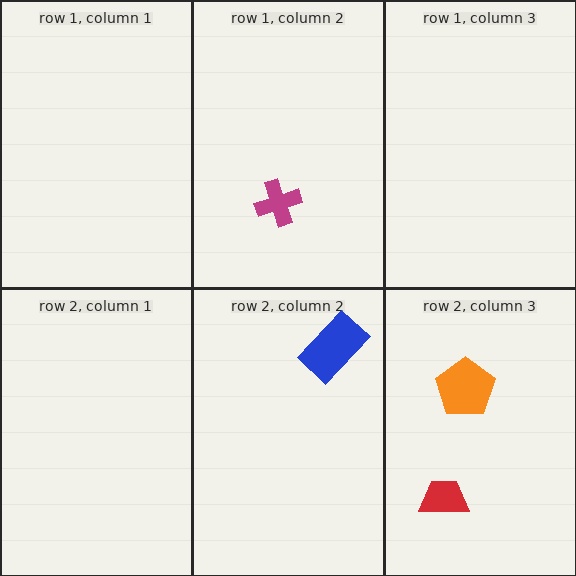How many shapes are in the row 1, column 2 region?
1.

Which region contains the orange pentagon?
The row 2, column 3 region.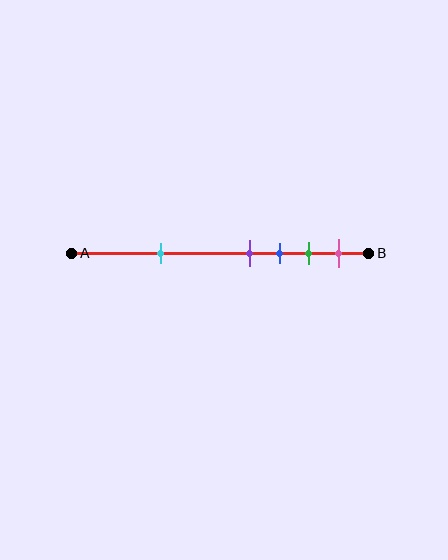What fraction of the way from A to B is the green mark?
The green mark is approximately 80% (0.8) of the way from A to B.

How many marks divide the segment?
There are 5 marks dividing the segment.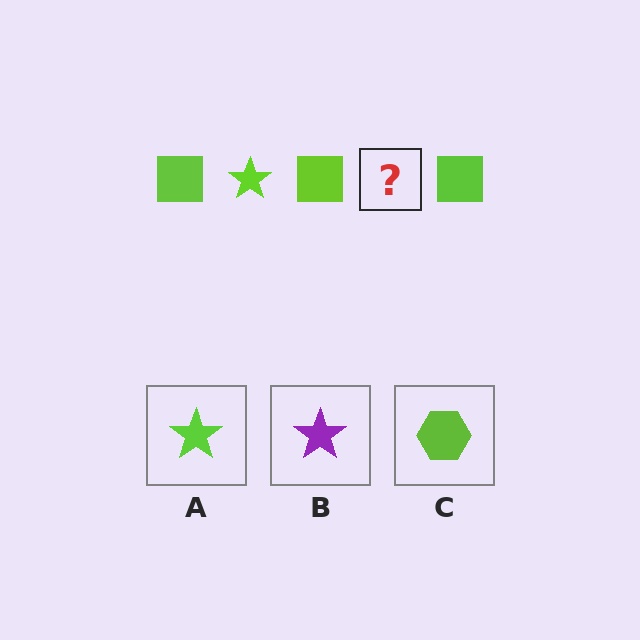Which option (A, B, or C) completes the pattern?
A.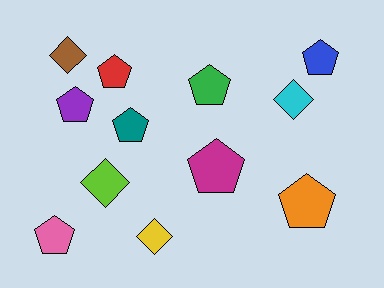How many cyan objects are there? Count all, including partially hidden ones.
There is 1 cyan object.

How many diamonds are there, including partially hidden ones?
There are 4 diamonds.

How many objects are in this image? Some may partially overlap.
There are 12 objects.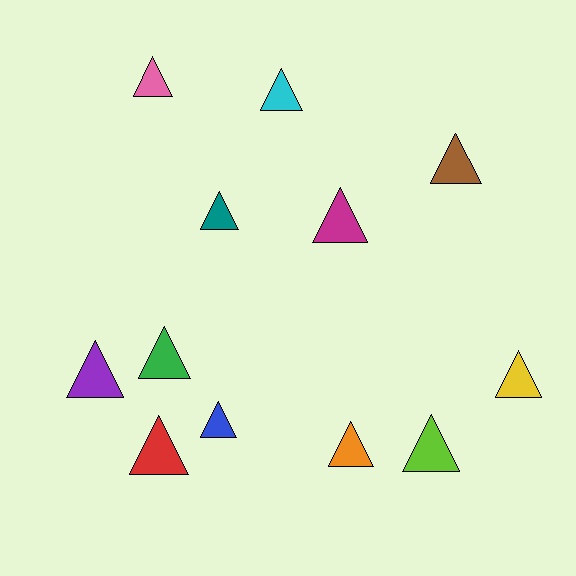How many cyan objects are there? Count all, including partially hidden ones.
There is 1 cyan object.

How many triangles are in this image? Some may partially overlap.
There are 12 triangles.